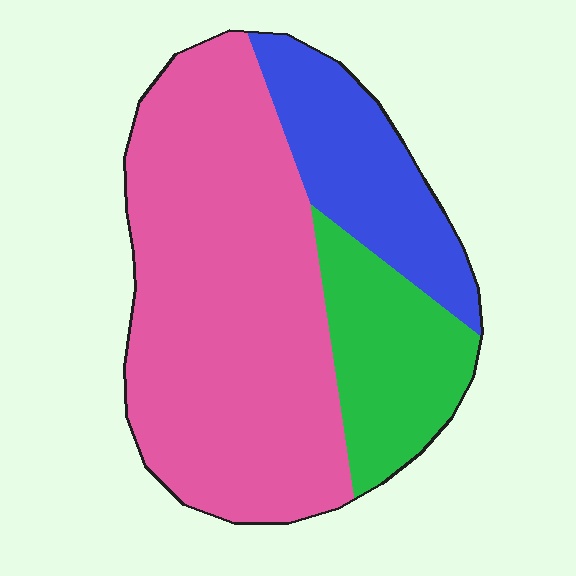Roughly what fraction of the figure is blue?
Blue takes up less than a quarter of the figure.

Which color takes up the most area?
Pink, at roughly 60%.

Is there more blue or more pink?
Pink.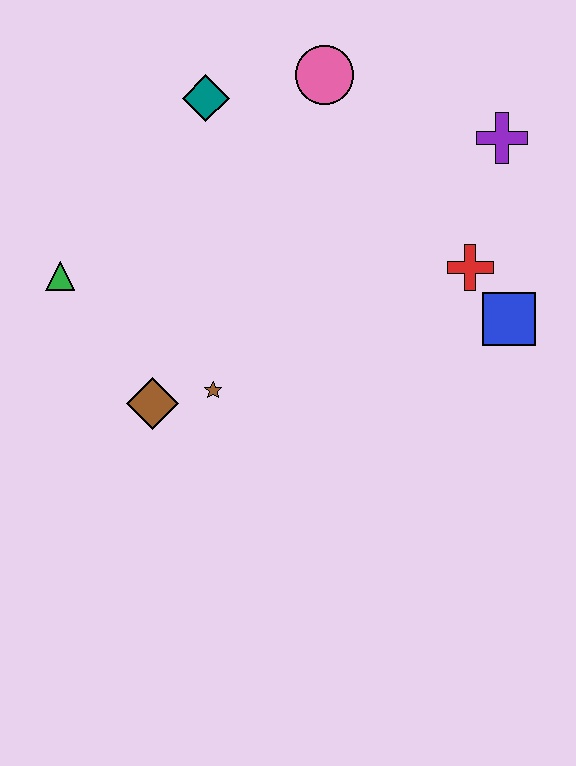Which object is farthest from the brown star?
The purple cross is farthest from the brown star.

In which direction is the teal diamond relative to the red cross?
The teal diamond is to the left of the red cross.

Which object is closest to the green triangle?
The brown diamond is closest to the green triangle.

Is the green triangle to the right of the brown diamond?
No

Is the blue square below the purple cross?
Yes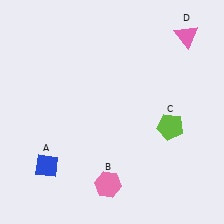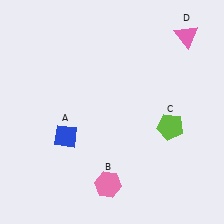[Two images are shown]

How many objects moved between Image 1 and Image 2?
1 object moved between the two images.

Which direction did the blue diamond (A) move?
The blue diamond (A) moved up.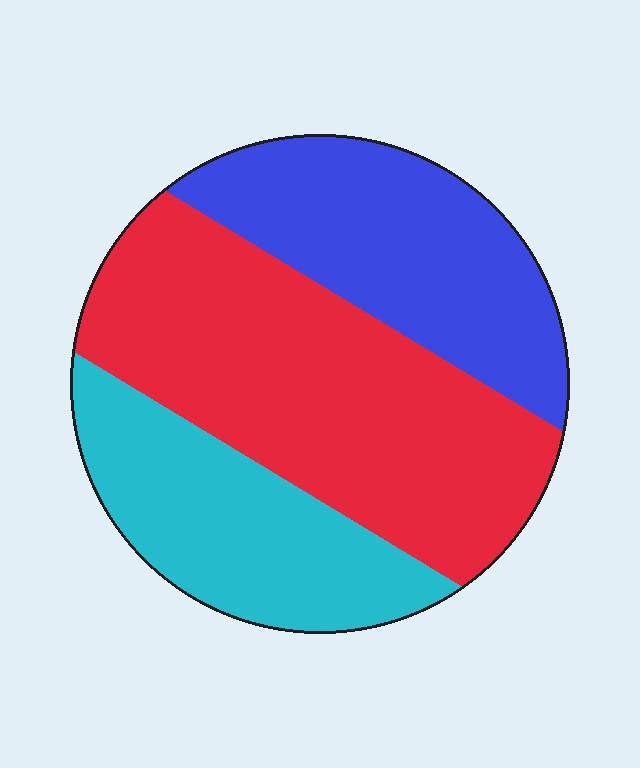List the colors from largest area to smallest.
From largest to smallest: red, blue, cyan.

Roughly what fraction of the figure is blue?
Blue takes up between a quarter and a half of the figure.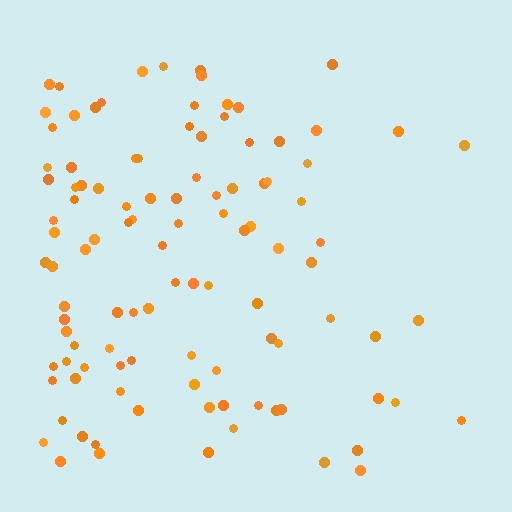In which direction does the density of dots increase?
From right to left, with the left side densest.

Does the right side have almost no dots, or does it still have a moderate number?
Still a moderate number, just noticeably fewer than the left.